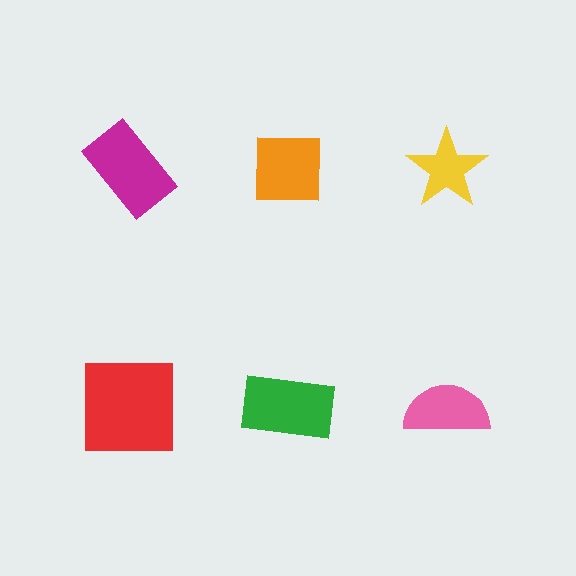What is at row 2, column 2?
A green rectangle.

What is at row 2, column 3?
A pink semicircle.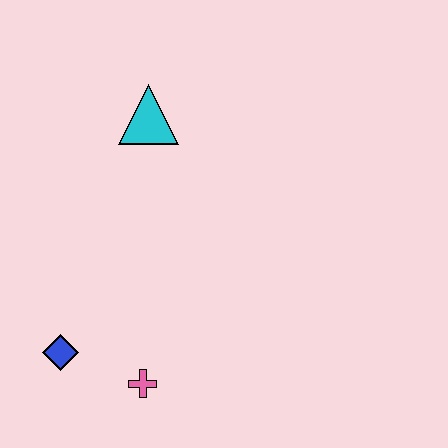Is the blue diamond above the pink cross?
Yes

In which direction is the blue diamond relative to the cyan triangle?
The blue diamond is below the cyan triangle.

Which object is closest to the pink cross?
The blue diamond is closest to the pink cross.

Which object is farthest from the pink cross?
The cyan triangle is farthest from the pink cross.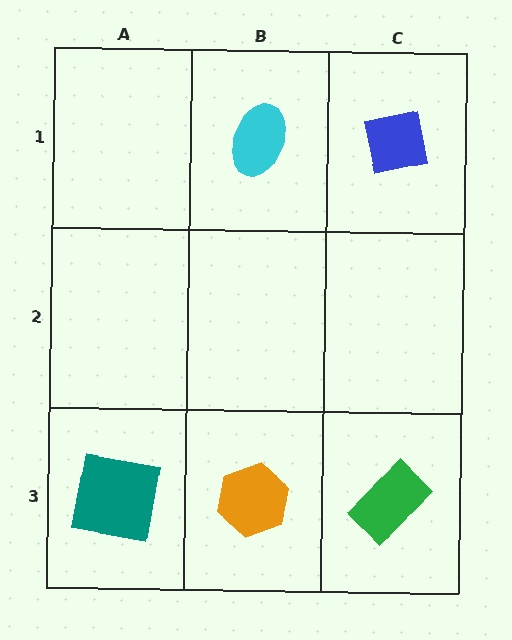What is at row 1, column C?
A blue square.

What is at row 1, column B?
A cyan ellipse.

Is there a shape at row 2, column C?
No, that cell is empty.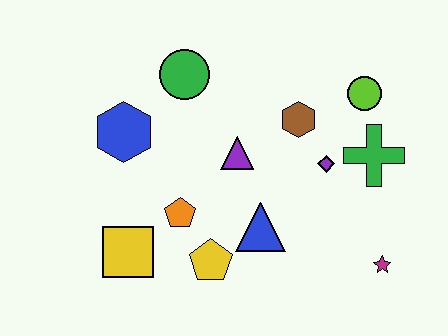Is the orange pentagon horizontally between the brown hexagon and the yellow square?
Yes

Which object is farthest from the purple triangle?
The magenta star is farthest from the purple triangle.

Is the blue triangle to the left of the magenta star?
Yes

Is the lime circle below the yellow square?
No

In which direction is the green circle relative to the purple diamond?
The green circle is to the left of the purple diamond.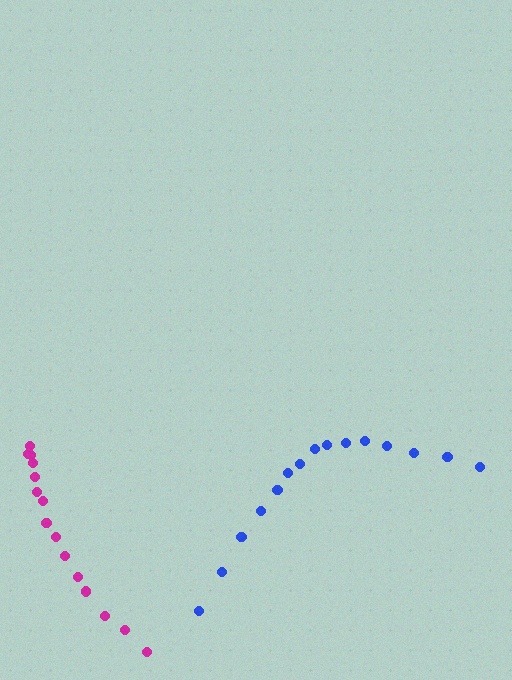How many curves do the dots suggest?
There are 2 distinct paths.